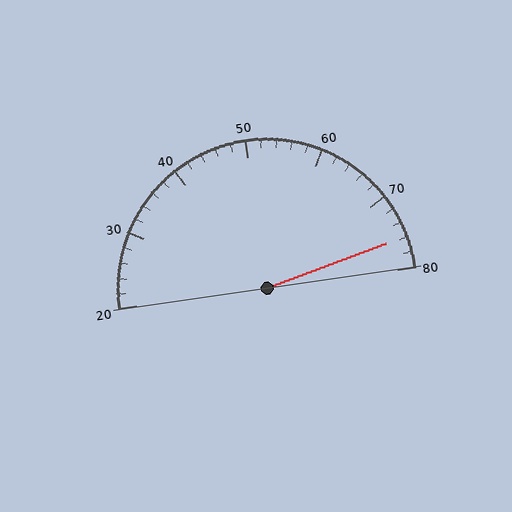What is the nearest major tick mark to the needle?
The nearest major tick mark is 80.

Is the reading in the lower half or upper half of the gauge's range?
The reading is in the upper half of the range (20 to 80).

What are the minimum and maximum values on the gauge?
The gauge ranges from 20 to 80.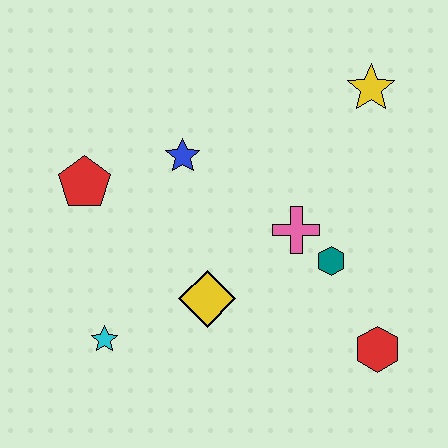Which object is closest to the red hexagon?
The teal hexagon is closest to the red hexagon.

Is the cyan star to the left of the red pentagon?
No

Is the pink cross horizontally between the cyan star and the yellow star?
Yes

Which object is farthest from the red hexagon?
The red pentagon is farthest from the red hexagon.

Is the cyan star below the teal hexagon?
Yes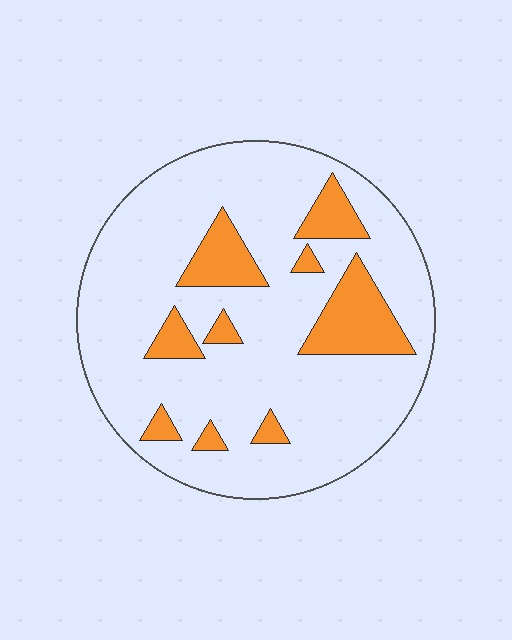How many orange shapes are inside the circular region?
9.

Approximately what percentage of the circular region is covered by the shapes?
Approximately 20%.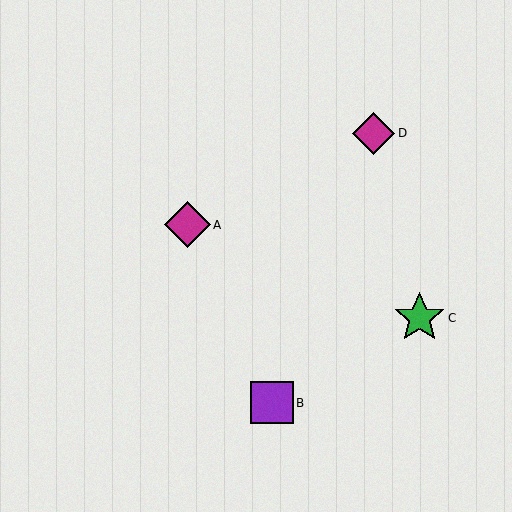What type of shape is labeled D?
Shape D is a magenta diamond.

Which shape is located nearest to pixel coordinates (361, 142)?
The magenta diamond (labeled D) at (373, 133) is nearest to that location.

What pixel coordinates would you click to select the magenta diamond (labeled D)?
Click at (373, 133) to select the magenta diamond D.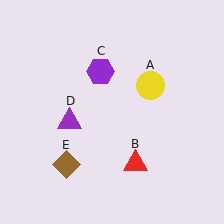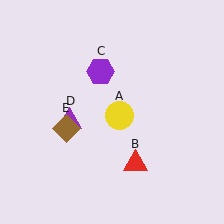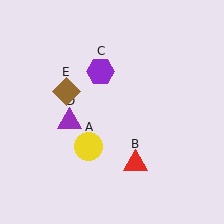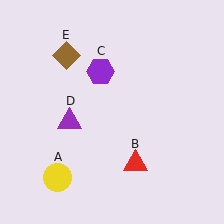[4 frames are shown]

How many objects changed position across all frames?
2 objects changed position: yellow circle (object A), brown diamond (object E).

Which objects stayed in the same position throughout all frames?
Red triangle (object B) and purple hexagon (object C) and purple triangle (object D) remained stationary.